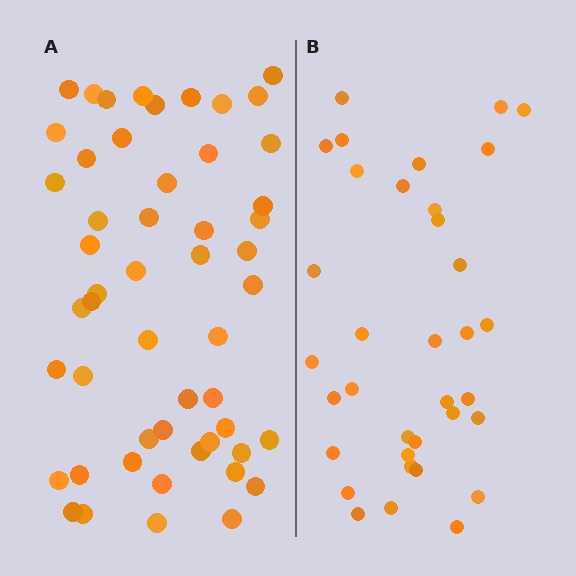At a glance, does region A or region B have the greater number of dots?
Region A (the left region) has more dots.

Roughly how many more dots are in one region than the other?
Region A has approximately 15 more dots than region B.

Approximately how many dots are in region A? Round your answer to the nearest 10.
About 50 dots. (The exact count is 52, which rounds to 50.)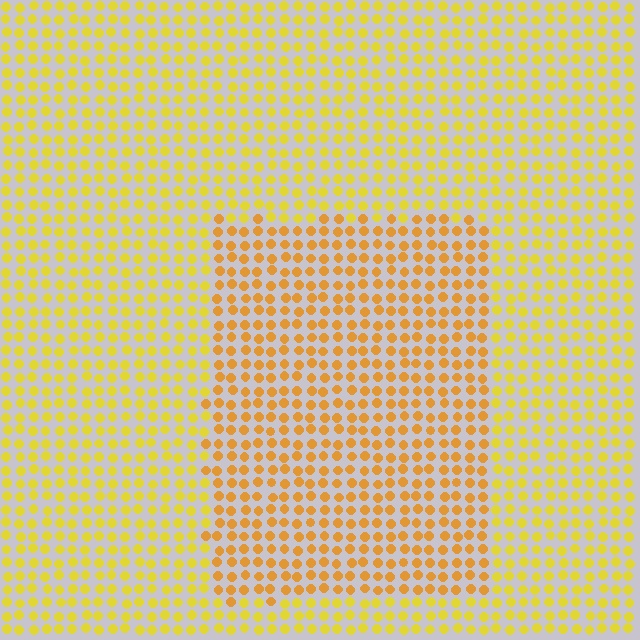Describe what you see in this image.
The image is filled with small yellow elements in a uniform arrangement. A rectangle-shaped region is visible where the elements are tinted to a slightly different hue, forming a subtle color boundary.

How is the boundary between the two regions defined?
The boundary is defined purely by a slight shift in hue (about 22 degrees). Spacing, size, and orientation are identical on both sides.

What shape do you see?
I see a rectangle.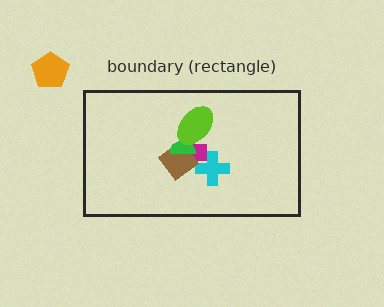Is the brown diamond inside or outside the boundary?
Inside.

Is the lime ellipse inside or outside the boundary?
Inside.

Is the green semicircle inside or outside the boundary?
Inside.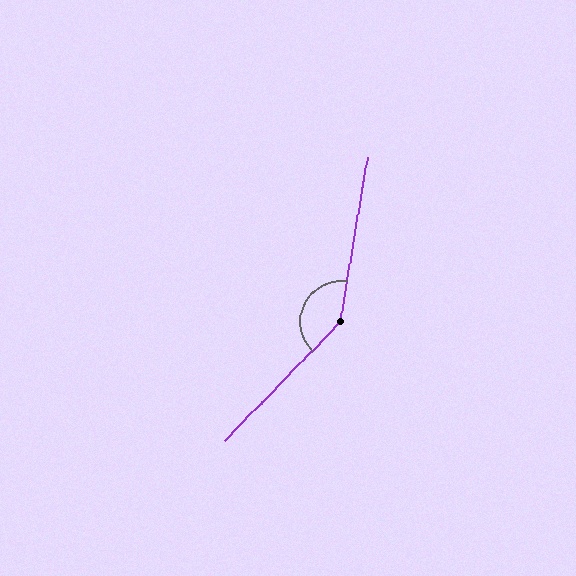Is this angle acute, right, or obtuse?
It is obtuse.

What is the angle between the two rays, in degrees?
Approximately 145 degrees.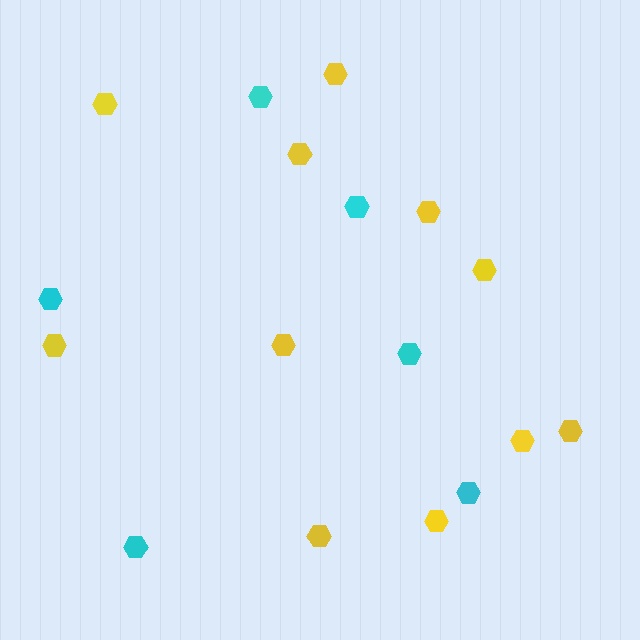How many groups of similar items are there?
There are 2 groups: one group of yellow hexagons (11) and one group of cyan hexagons (6).